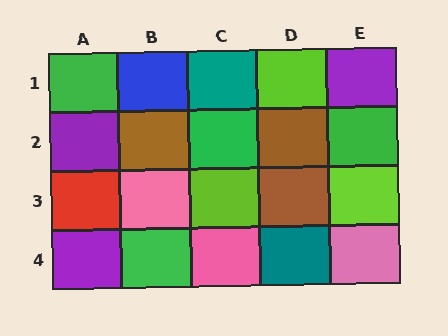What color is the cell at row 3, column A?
Red.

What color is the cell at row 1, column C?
Teal.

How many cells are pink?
3 cells are pink.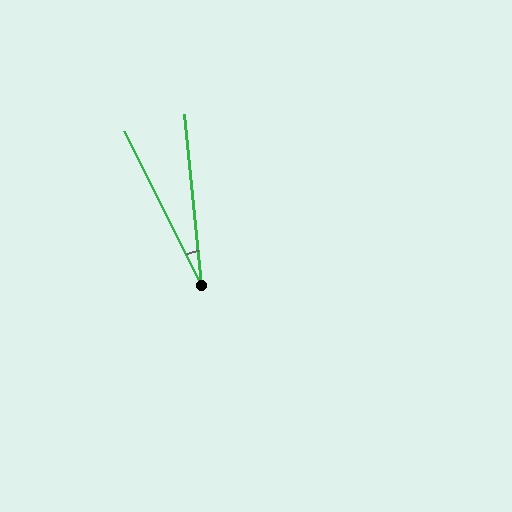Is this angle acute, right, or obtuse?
It is acute.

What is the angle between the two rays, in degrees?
Approximately 21 degrees.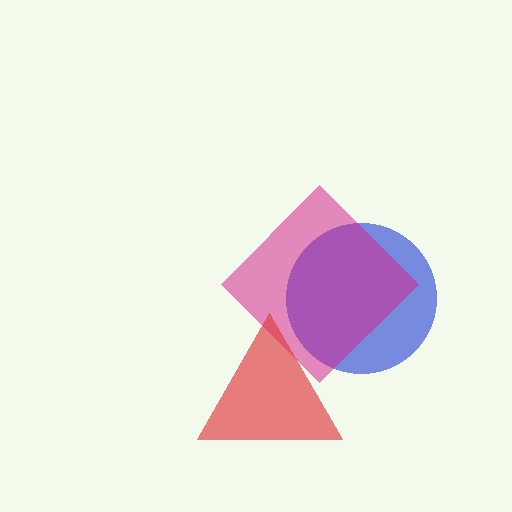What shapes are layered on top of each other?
The layered shapes are: a blue circle, a magenta diamond, a red triangle.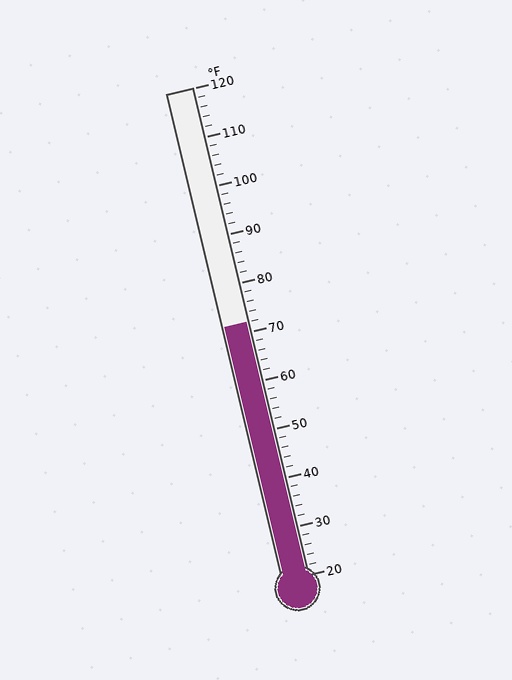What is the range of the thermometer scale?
The thermometer scale ranges from 20°F to 120°F.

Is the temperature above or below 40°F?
The temperature is above 40°F.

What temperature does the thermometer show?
The thermometer shows approximately 72°F.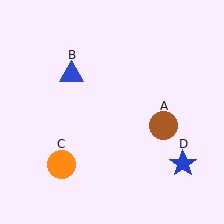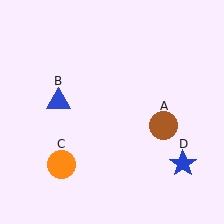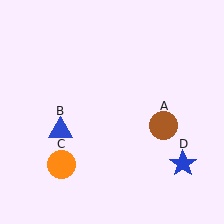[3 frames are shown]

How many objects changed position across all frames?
1 object changed position: blue triangle (object B).